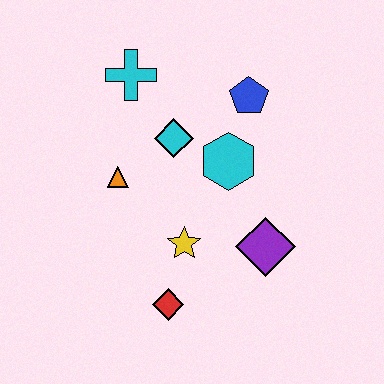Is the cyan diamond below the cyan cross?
Yes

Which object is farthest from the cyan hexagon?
The red diamond is farthest from the cyan hexagon.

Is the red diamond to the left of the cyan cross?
No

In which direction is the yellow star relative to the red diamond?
The yellow star is above the red diamond.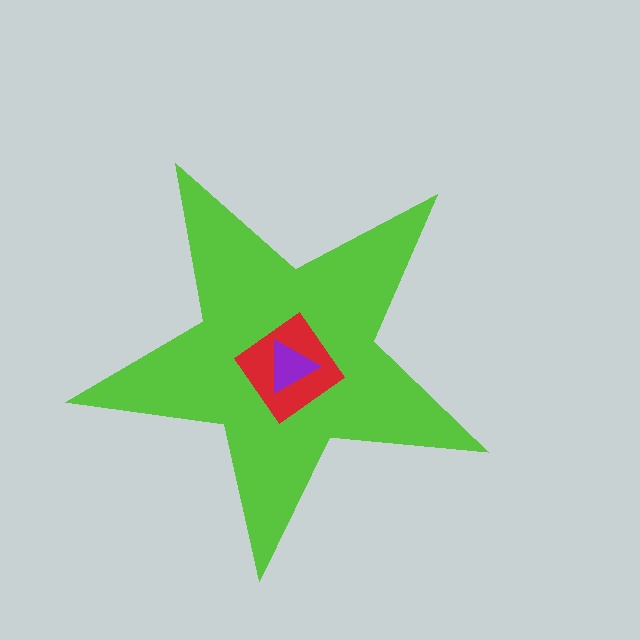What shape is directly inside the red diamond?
The purple triangle.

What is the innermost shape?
The purple triangle.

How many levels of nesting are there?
3.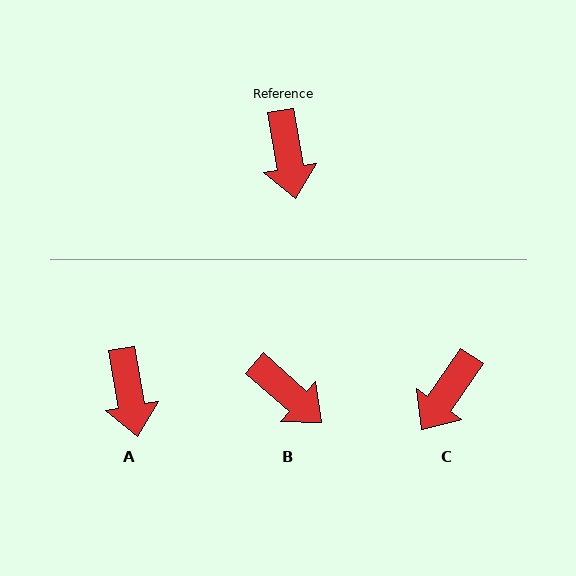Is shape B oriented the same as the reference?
No, it is off by about 38 degrees.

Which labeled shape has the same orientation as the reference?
A.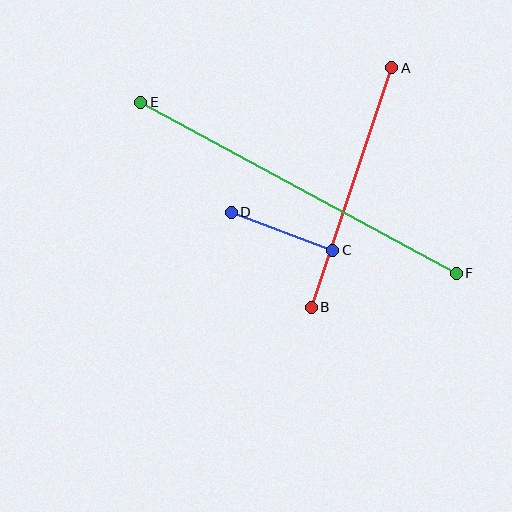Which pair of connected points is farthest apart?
Points E and F are farthest apart.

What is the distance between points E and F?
The distance is approximately 359 pixels.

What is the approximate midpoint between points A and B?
The midpoint is at approximately (352, 187) pixels.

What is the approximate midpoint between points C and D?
The midpoint is at approximately (282, 231) pixels.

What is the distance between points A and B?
The distance is approximately 252 pixels.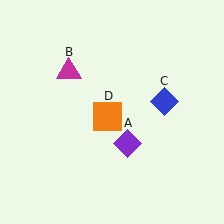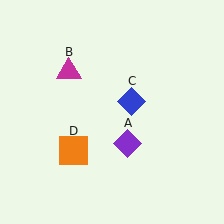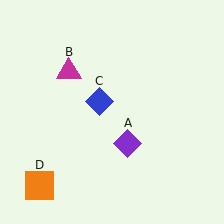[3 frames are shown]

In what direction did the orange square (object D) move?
The orange square (object D) moved down and to the left.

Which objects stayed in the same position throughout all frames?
Purple diamond (object A) and magenta triangle (object B) remained stationary.